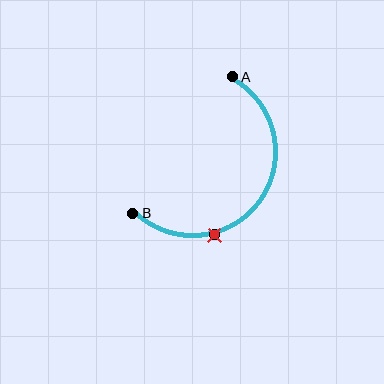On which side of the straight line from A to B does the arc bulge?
The arc bulges below and to the right of the straight line connecting A and B.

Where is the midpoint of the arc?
The arc midpoint is the point on the curve farthest from the straight line joining A and B. It sits below and to the right of that line.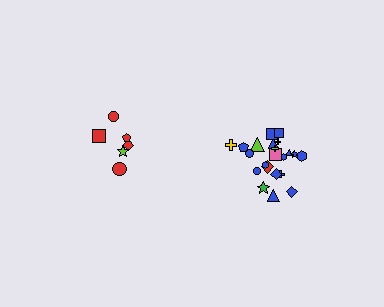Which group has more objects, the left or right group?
The right group.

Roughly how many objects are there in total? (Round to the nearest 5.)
Roughly 30 objects in total.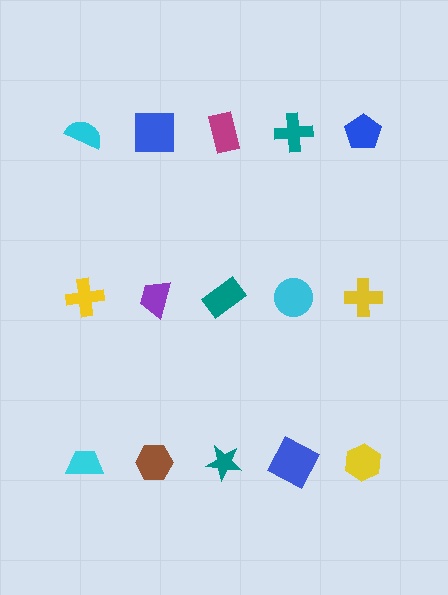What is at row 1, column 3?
A magenta rectangle.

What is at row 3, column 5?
A yellow hexagon.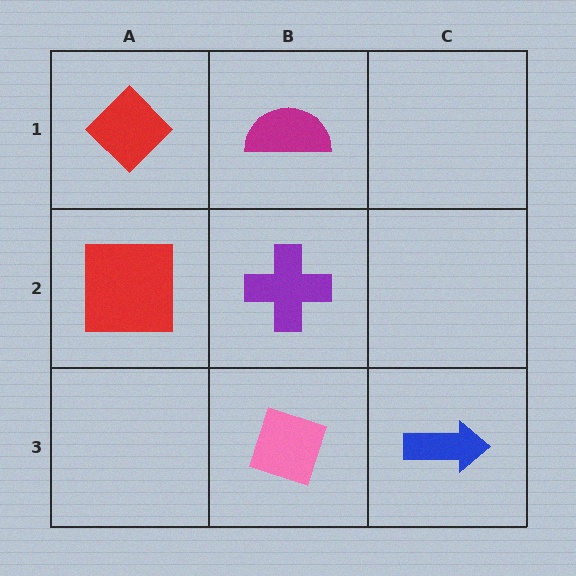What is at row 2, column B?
A purple cross.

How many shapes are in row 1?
2 shapes.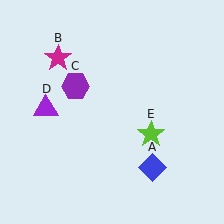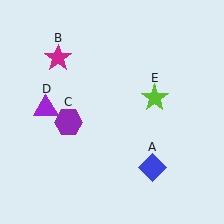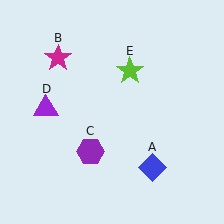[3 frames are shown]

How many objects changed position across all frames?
2 objects changed position: purple hexagon (object C), lime star (object E).